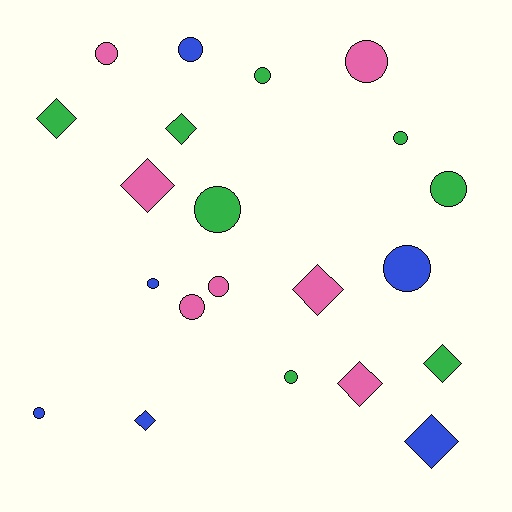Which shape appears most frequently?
Circle, with 13 objects.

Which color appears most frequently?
Green, with 8 objects.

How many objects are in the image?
There are 21 objects.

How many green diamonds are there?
There are 3 green diamonds.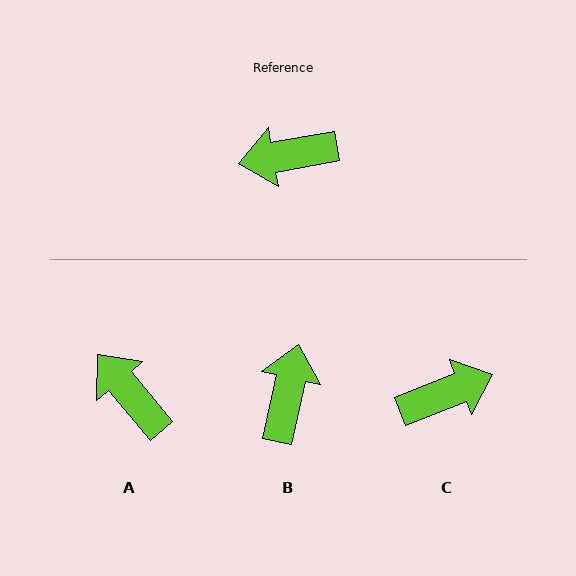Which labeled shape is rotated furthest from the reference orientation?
C, about 168 degrees away.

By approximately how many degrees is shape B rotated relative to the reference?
Approximately 112 degrees clockwise.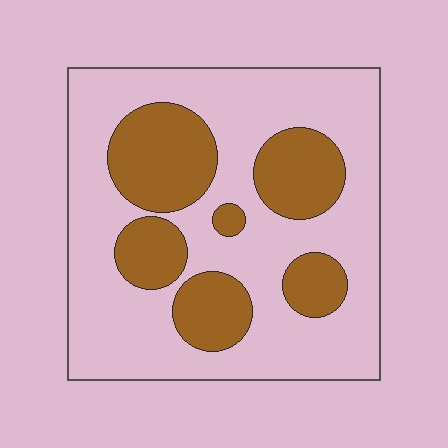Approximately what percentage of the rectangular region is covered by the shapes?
Approximately 30%.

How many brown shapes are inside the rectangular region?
6.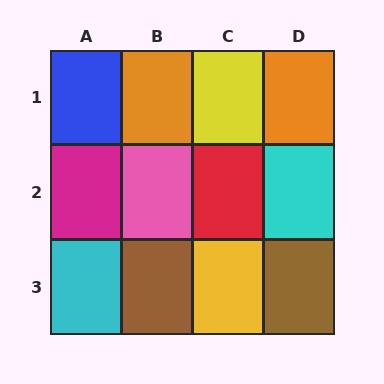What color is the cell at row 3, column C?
Yellow.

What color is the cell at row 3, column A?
Cyan.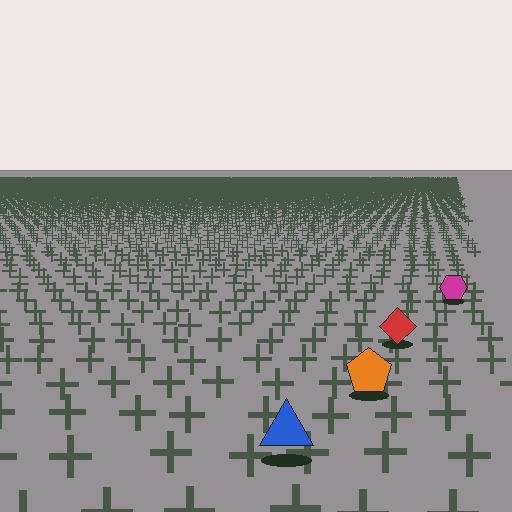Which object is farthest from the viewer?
The magenta hexagon is farthest from the viewer. It appears smaller and the ground texture around it is denser.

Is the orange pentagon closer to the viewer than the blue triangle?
No. The blue triangle is closer — you can tell from the texture gradient: the ground texture is coarser near it.